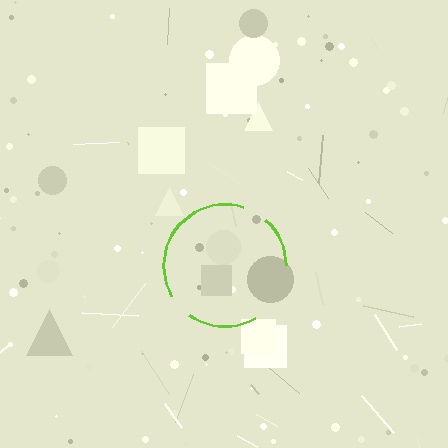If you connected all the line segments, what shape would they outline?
They would outline a circle.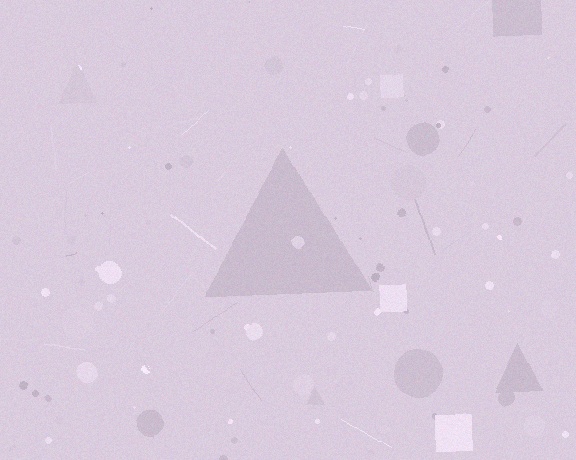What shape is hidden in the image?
A triangle is hidden in the image.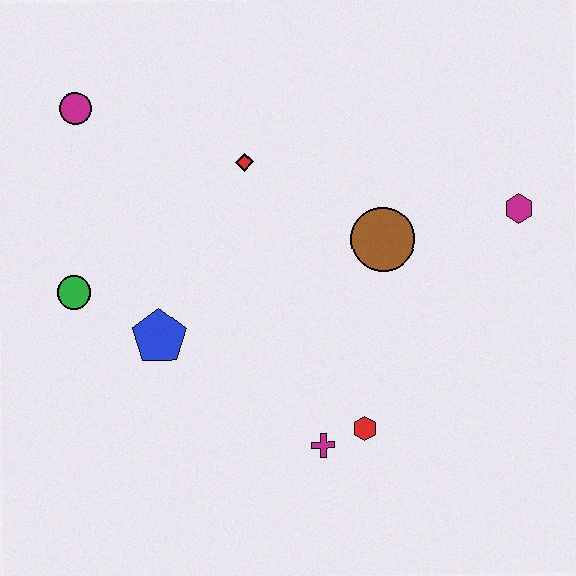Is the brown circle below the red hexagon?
No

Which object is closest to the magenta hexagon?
The brown circle is closest to the magenta hexagon.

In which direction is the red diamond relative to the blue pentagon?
The red diamond is above the blue pentagon.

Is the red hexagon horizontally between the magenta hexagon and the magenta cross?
Yes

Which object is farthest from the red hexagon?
The magenta circle is farthest from the red hexagon.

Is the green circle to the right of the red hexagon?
No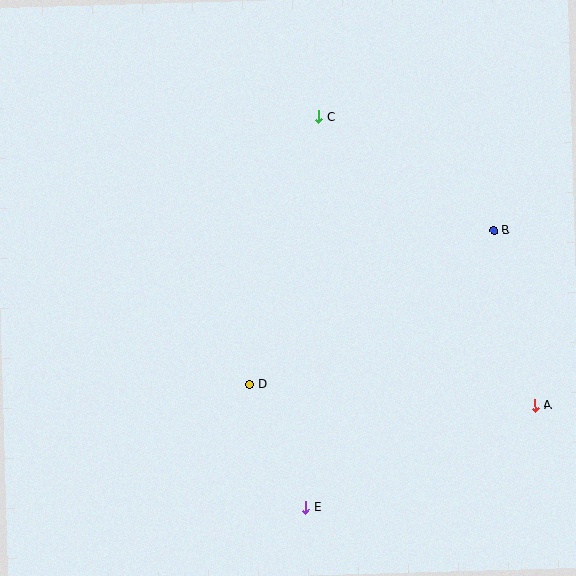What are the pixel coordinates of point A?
Point A is at (535, 405).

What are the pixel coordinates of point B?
Point B is at (494, 231).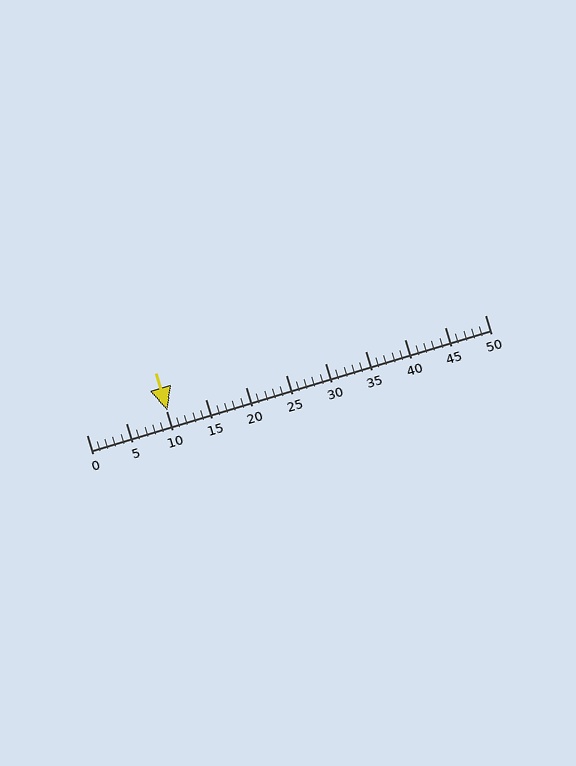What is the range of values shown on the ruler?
The ruler shows values from 0 to 50.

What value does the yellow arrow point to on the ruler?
The yellow arrow points to approximately 10.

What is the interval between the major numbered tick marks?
The major tick marks are spaced 5 units apart.